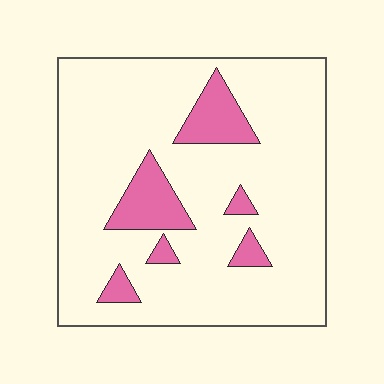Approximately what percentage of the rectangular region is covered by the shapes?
Approximately 15%.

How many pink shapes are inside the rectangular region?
6.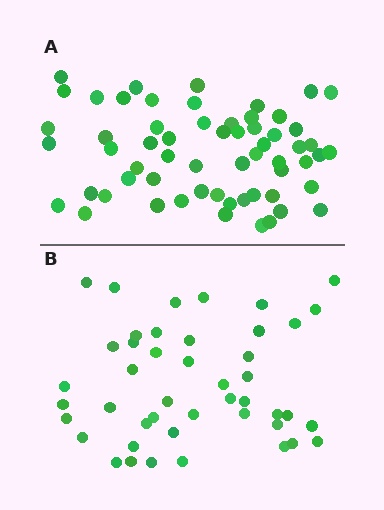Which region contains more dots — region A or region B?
Region A (the top region) has more dots.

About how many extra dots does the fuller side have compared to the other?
Region A has approximately 15 more dots than region B.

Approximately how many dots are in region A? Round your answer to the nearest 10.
About 60 dots.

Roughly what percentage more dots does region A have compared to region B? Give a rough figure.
About 35% more.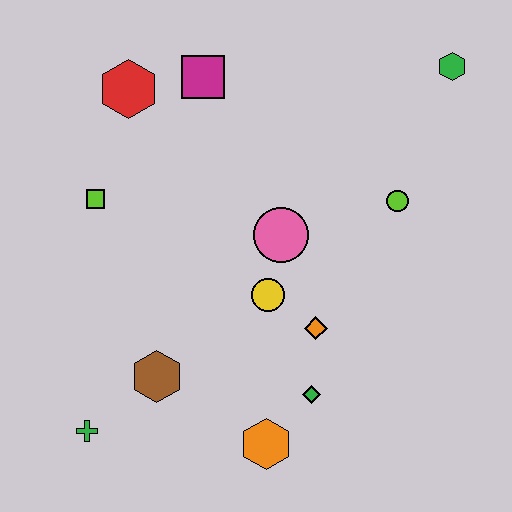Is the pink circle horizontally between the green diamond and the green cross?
Yes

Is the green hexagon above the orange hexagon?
Yes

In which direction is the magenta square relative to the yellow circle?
The magenta square is above the yellow circle.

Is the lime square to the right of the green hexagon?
No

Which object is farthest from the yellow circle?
The green hexagon is farthest from the yellow circle.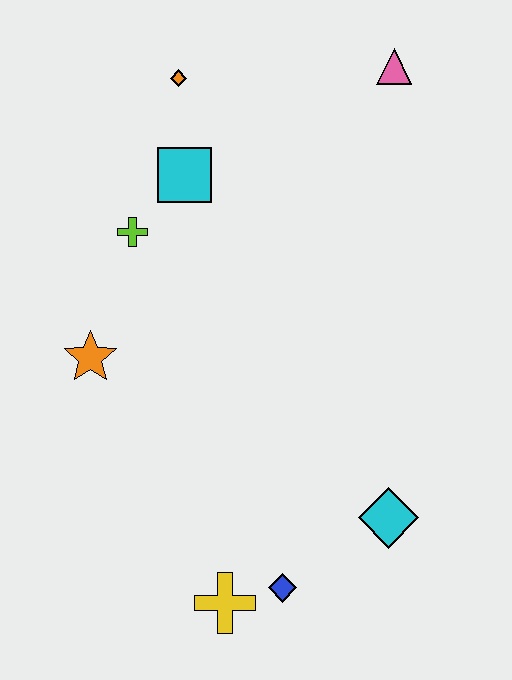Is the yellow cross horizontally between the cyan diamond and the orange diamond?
Yes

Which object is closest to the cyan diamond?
The blue diamond is closest to the cyan diamond.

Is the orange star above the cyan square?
No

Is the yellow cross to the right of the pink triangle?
No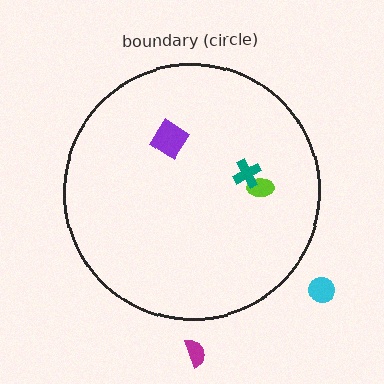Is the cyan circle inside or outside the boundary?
Outside.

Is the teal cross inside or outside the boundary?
Inside.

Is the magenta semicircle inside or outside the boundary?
Outside.